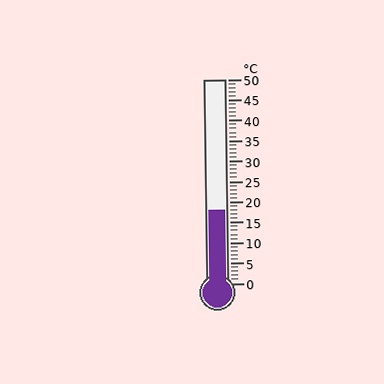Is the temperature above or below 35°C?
The temperature is below 35°C.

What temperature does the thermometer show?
The thermometer shows approximately 18°C.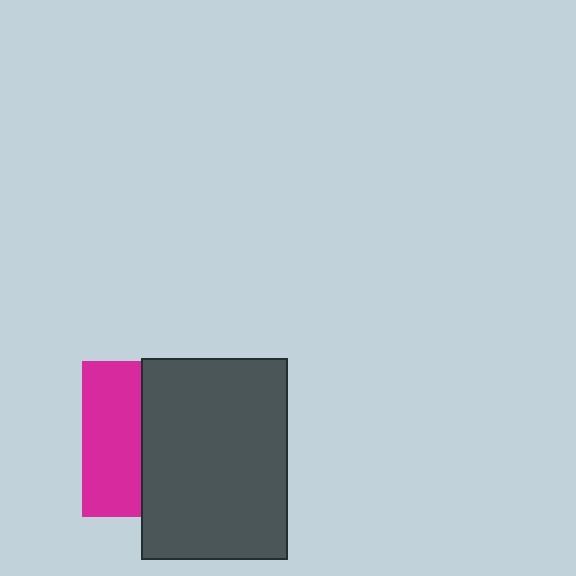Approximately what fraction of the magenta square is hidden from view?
Roughly 62% of the magenta square is hidden behind the dark gray rectangle.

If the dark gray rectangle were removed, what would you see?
You would see the complete magenta square.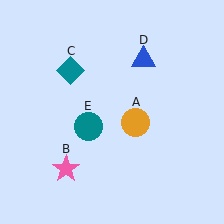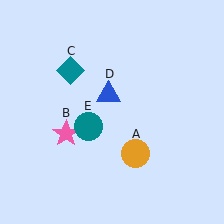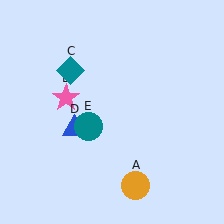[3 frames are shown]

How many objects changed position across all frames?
3 objects changed position: orange circle (object A), pink star (object B), blue triangle (object D).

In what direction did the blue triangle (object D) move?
The blue triangle (object D) moved down and to the left.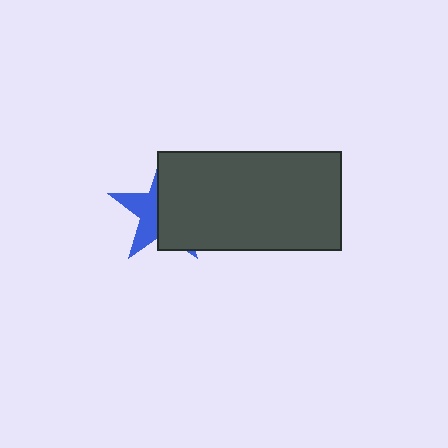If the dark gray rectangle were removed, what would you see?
You would see the complete blue star.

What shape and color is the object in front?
The object in front is a dark gray rectangle.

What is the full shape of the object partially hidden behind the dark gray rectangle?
The partially hidden object is a blue star.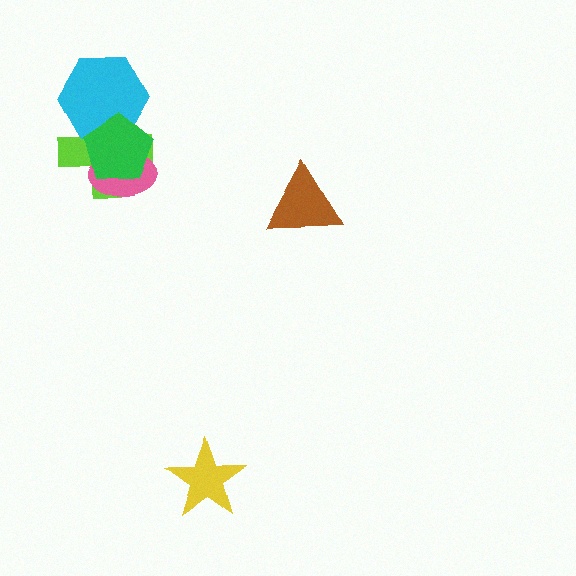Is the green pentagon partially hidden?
No, no other shape covers it.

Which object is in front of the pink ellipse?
The green pentagon is in front of the pink ellipse.